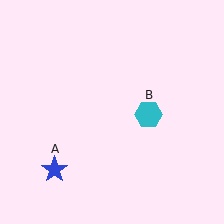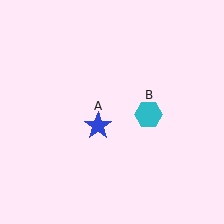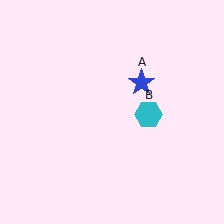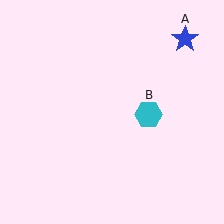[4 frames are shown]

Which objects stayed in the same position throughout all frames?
Cyan hexagon (object B) remained stationary.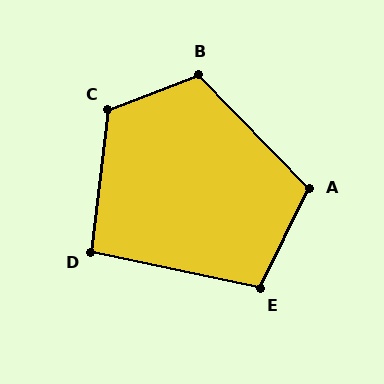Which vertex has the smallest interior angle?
D, at approximately 95 degrees.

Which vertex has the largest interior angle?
C, at approximately 118 degrees.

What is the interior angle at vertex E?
Approximately 105 degrees (obtuse).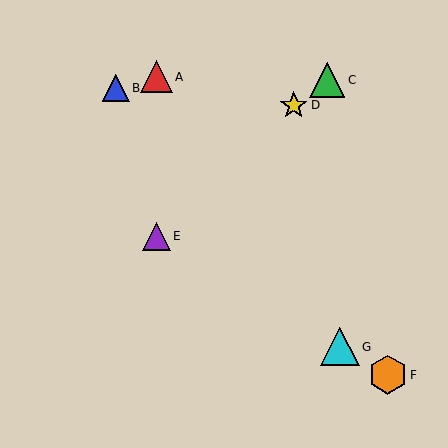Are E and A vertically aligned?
Yes, both are at x≈156.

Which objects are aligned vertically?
Objects A, E are aligned vertically.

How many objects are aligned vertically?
2 objects (A, E) are aligned vertically.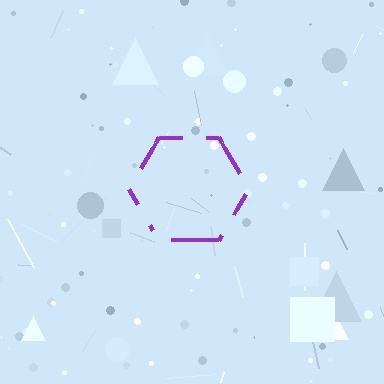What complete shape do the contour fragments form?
The contour fragments form a hexagon.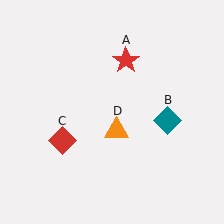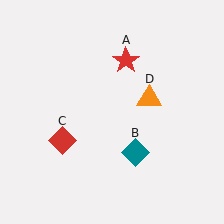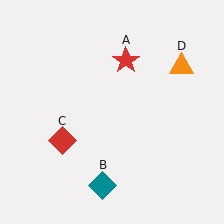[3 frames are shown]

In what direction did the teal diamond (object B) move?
The teal diamond (object B) moved down and to the left.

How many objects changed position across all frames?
2 objects changed position: teal diamond (object B), orange triangle (object D).